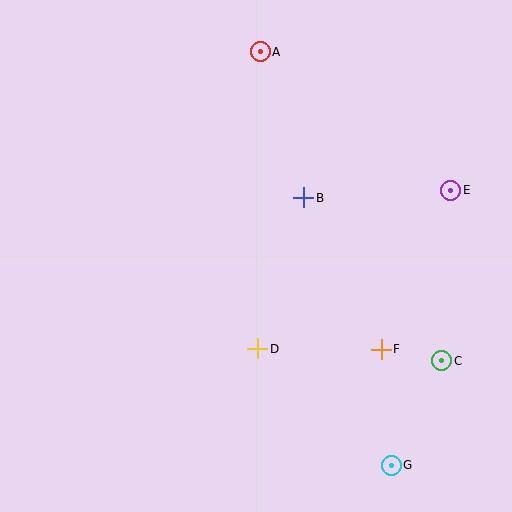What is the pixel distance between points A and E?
The distance between A and E is 236 pixels.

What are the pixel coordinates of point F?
Point F is at (381, 349).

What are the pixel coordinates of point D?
Point D is at (258, 349).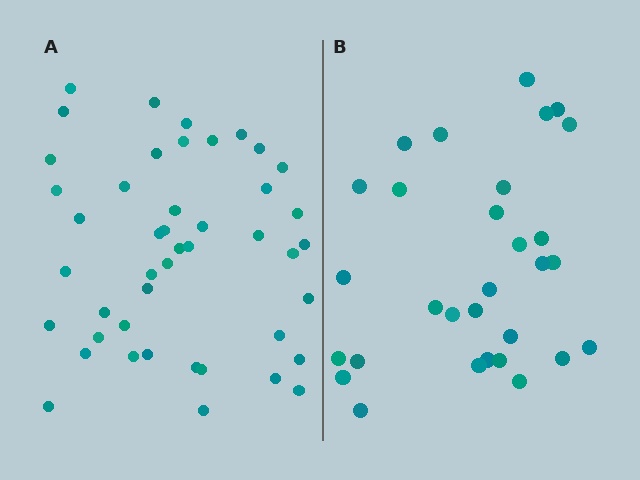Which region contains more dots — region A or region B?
Region A (the left region) has more dots.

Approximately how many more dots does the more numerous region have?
Region A has approximately 15 more dots than region B.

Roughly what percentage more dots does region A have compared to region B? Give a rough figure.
About 50% more.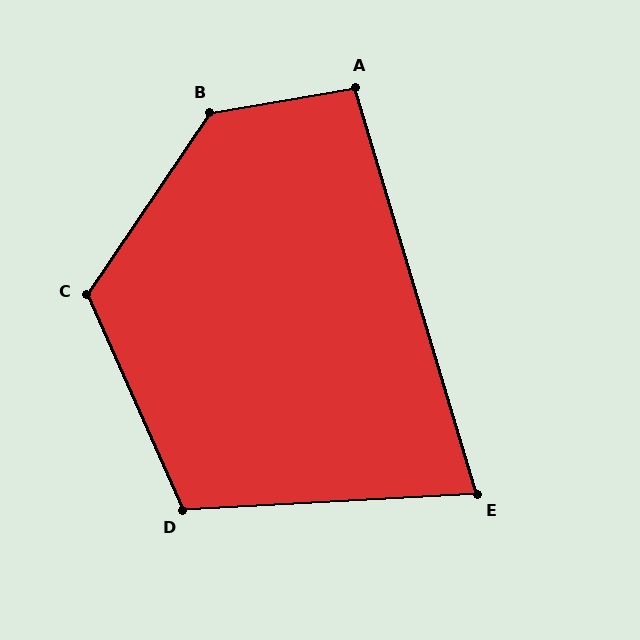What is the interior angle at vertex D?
Approximately 111 degrees (obtuse).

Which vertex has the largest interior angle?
B, at approximately 134 degrees.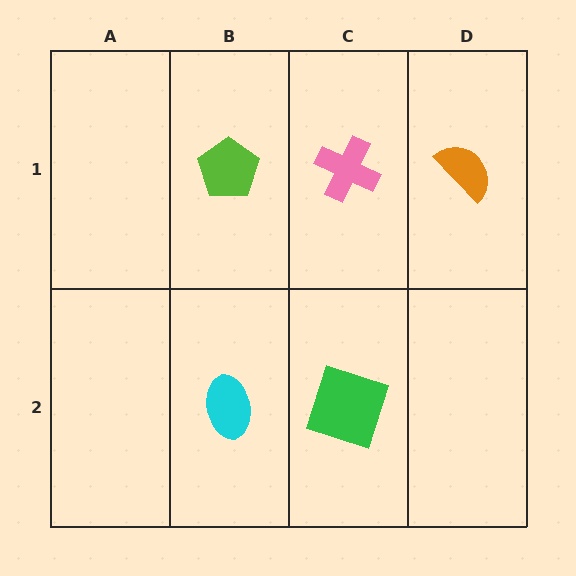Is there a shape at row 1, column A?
No, that cell is empty.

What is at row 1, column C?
A pink cross.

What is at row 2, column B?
A cyan ellipse.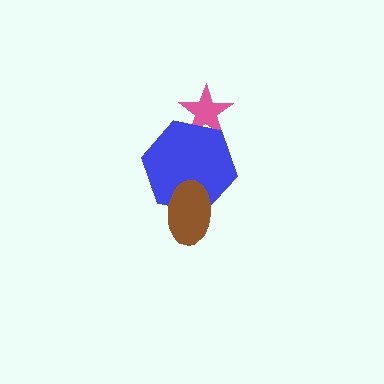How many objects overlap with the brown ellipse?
1 object overlaps with the brown ellipse.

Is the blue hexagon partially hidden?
Yes, it is partially covered by another shape.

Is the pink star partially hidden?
Yes, it is partially covered by another shape.